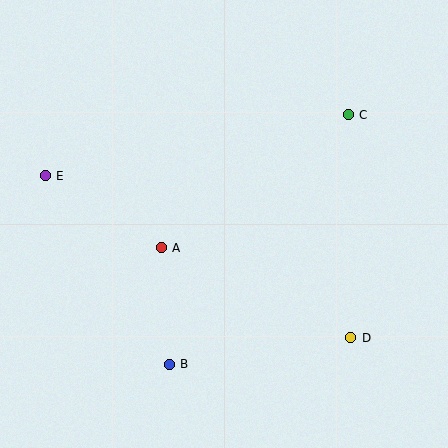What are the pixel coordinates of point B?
Point B is at (169, 364).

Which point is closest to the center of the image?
Point A at (161, 248) is closest to the center.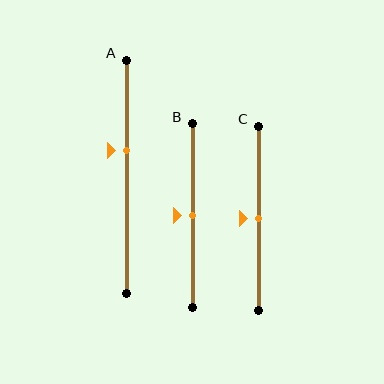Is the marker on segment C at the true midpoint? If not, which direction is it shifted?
Yes, the marker on segment C is at the true midpoint.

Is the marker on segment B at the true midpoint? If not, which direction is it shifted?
Yes, the marker on segment B is at the true midpoint.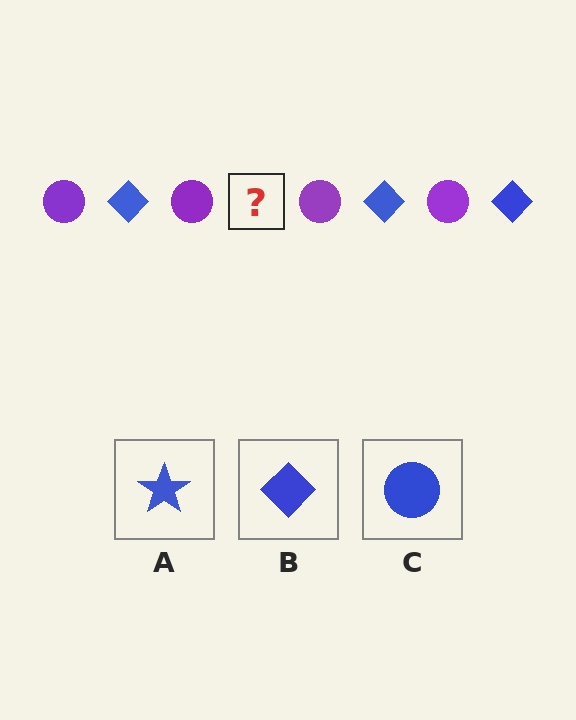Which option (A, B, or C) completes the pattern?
B.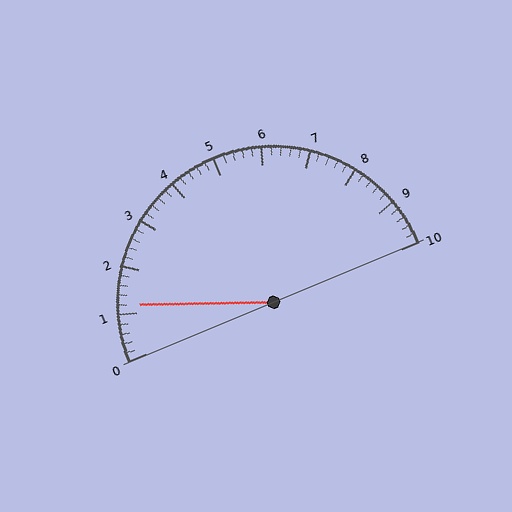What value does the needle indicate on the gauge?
The needle indicates approximately 1.2.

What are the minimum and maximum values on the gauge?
The gauge ranges from 0 to 10.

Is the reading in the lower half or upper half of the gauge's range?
The reading is in the lower half of the range (0 to 10).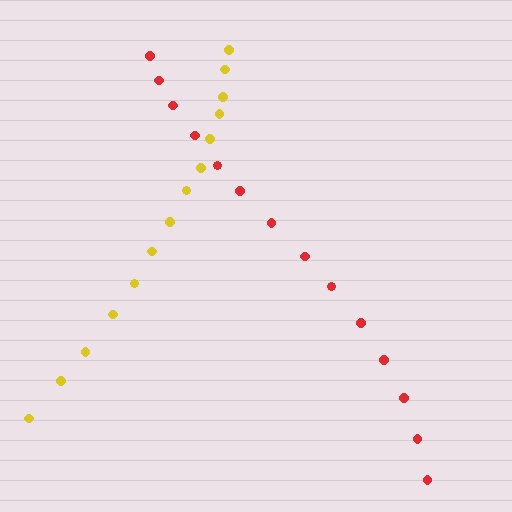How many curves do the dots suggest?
There are 2 distinct paths.